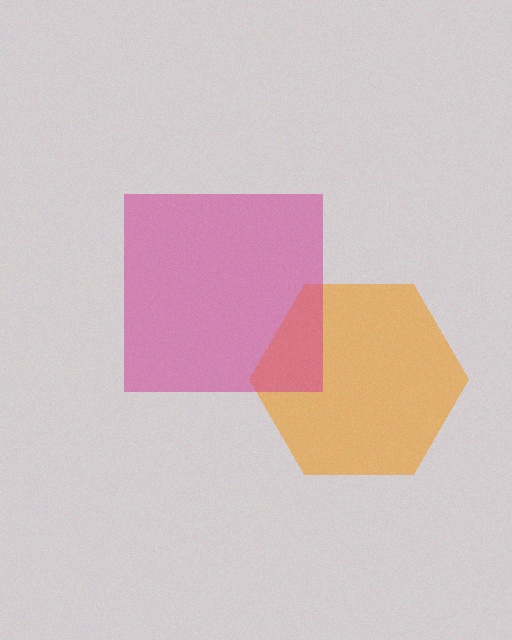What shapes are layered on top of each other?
The layered shapes are: an orange hexagon, a magenta square.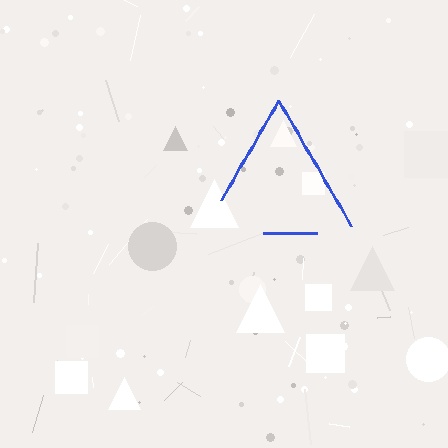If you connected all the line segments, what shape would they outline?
They would outline a triangle.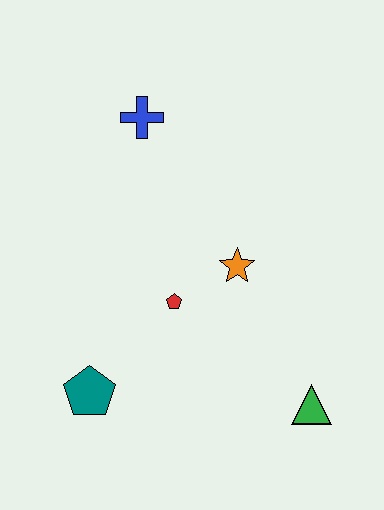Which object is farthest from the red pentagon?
The blue cross is farthest from the red pentagon.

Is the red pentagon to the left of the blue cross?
No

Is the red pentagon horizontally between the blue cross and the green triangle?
Yes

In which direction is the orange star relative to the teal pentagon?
The orange star is to the right of the teal pentagon.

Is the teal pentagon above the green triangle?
Yes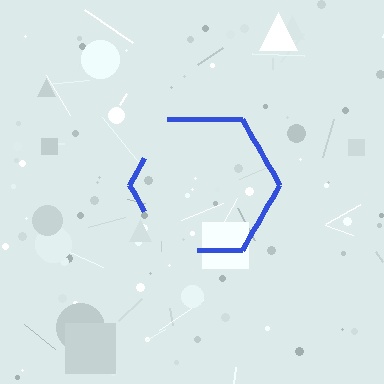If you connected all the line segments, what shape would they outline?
They would outline a hexagon.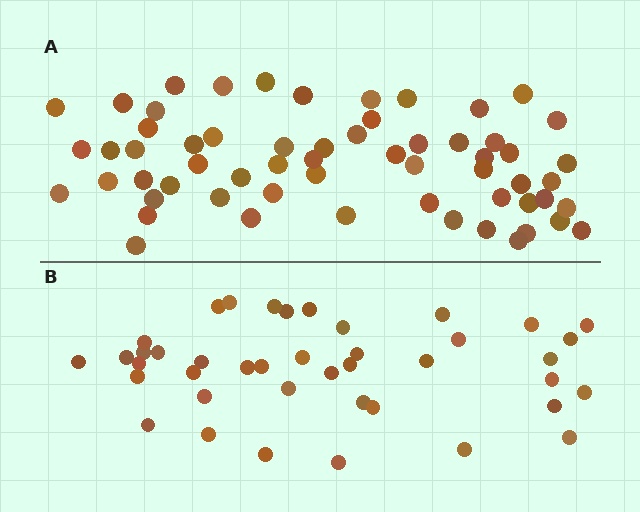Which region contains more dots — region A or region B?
Region A (the top region) has more dots.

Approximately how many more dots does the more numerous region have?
Region A has approximately 20 more dots than region B.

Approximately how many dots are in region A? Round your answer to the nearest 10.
About 60 dots.